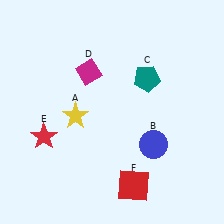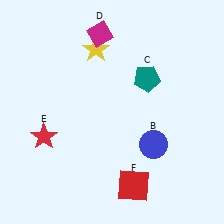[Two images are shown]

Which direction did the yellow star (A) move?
The yellow star (A) moved up.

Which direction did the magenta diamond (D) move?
The magenta diamond (D) moved up.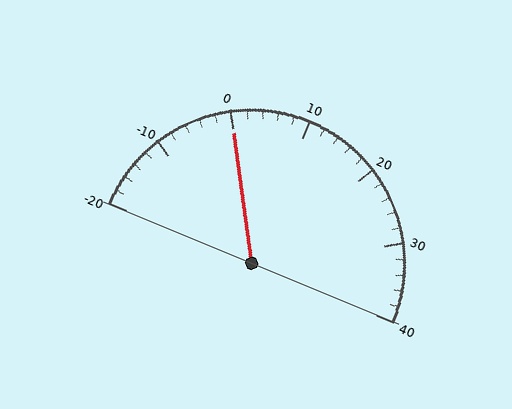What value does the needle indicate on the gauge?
The needle indicates approximately 0.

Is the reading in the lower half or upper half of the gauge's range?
The reading is in the lower half of the range (-20 to 40).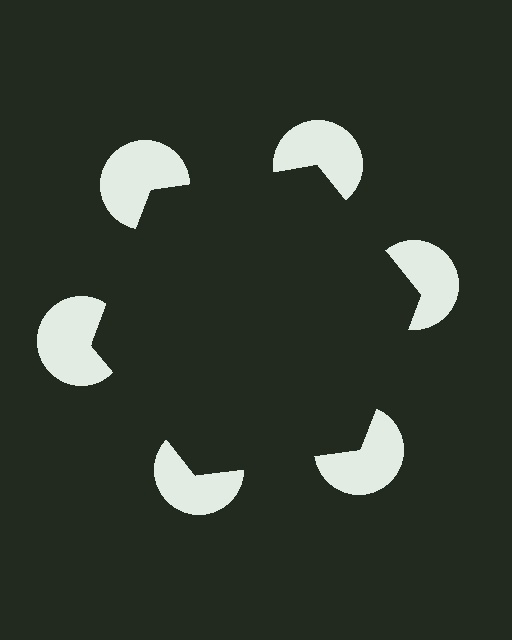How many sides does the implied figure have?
6 sides.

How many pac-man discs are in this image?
There are 6 — one at each vertex of the illusory hexagon.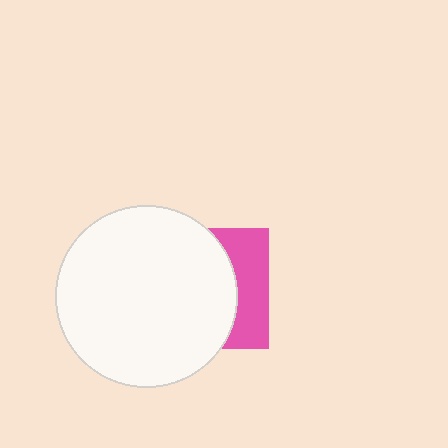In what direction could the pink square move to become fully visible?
The pink square could move right. That would shift it out from behind the white circle entirely.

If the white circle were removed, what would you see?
You would see the complete pink square.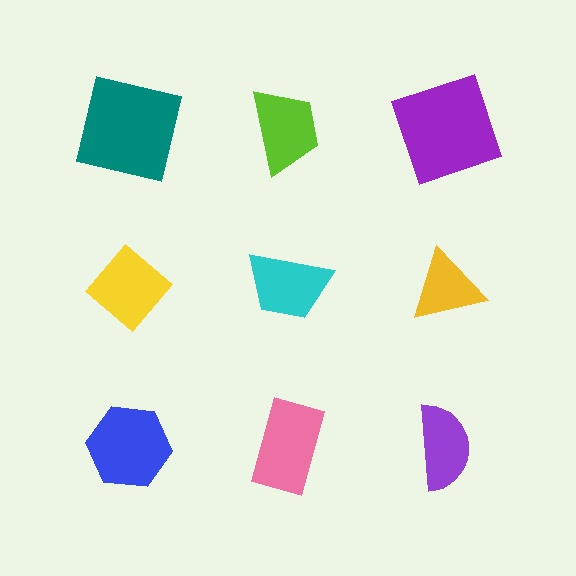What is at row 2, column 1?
A yellow diamond.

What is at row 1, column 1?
A teal square.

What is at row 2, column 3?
A yellow triangle.